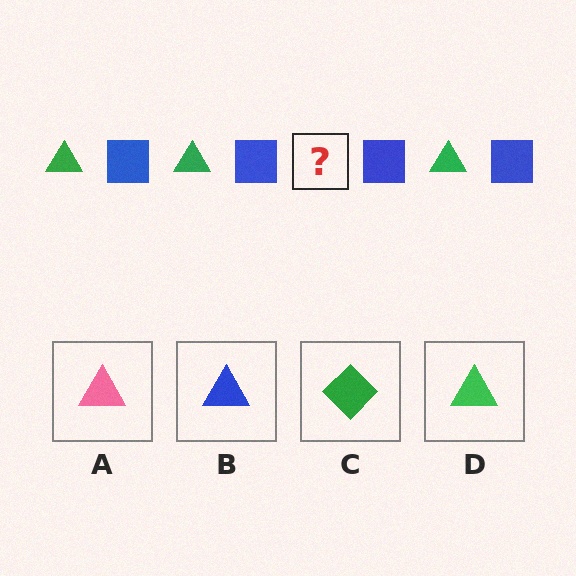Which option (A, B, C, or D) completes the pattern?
D.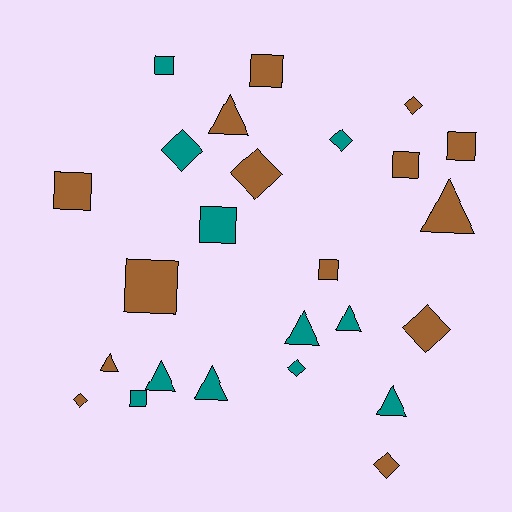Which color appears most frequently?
Brown, with 14 objects.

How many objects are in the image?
There are 25 objects.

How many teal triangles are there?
There are 5 teal triangles.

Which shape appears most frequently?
Square, with 9 objects.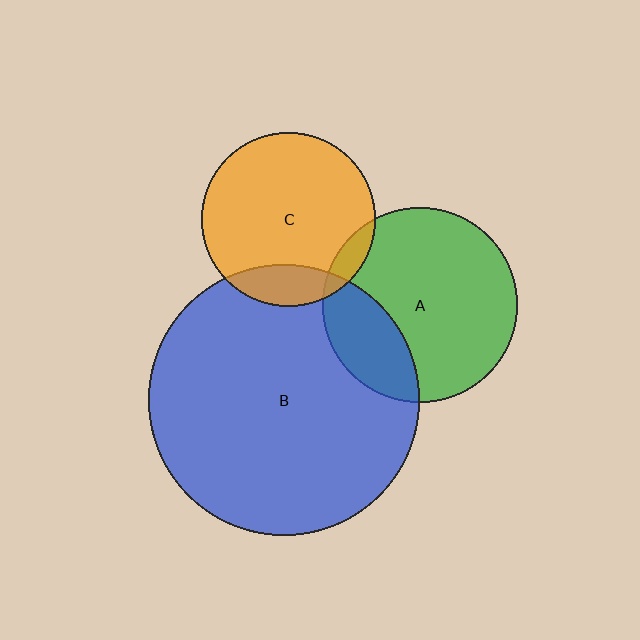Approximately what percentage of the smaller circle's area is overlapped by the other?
Approximately 10%.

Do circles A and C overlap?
Yes.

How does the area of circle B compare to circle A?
Approximately 1.9 times.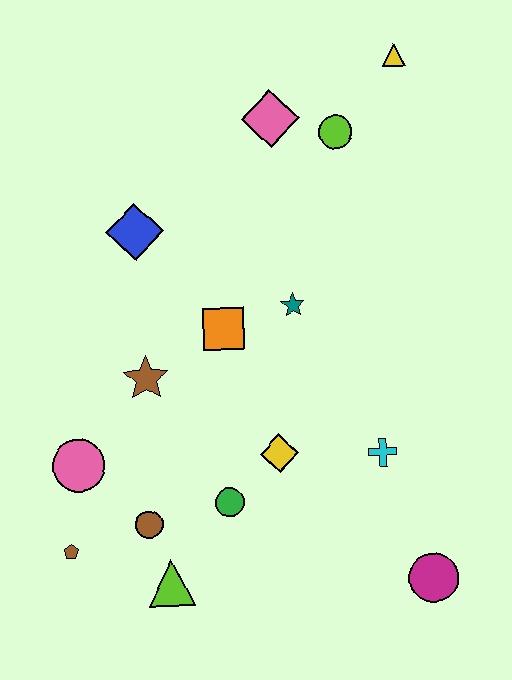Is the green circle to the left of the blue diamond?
No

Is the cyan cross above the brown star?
No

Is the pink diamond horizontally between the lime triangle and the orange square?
No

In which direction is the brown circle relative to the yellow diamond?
The brown circle is to the left of the yellow diamond.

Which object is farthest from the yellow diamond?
The yellow triangle is farthest from the yellow diamond.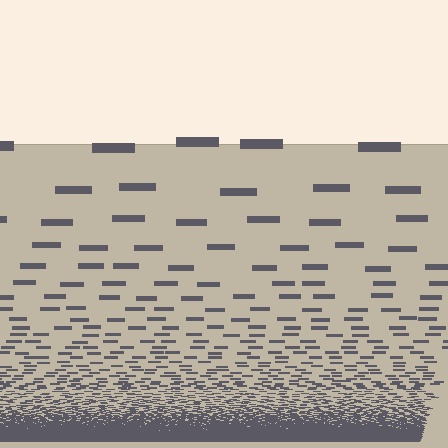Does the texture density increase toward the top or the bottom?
Density increases toward the bottom.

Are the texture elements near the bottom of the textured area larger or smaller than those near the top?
Smaller. The gradient is inverted — elements near the bottom are smaller and denser.